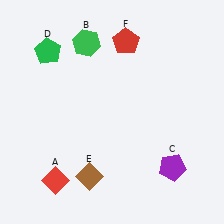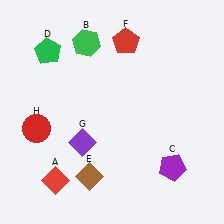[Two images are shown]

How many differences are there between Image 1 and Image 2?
There are 2 differences between the two images.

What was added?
A purple diamond (G), a red circle (H) were added in Image 2.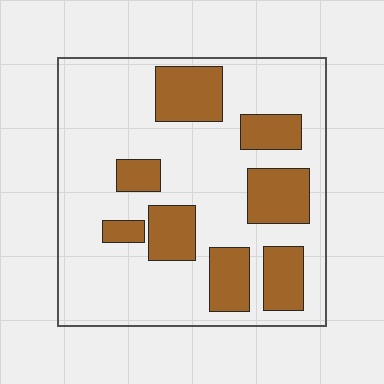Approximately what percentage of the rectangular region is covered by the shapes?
Approximately 30%.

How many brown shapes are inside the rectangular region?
8.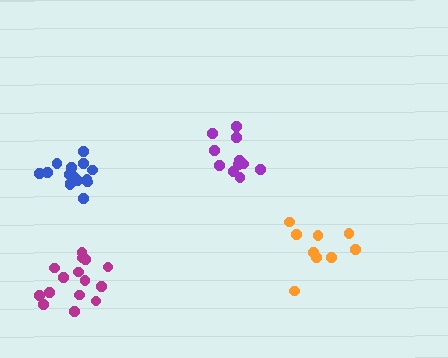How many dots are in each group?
Group 1: 15 dots, Group 2: 11 dots, Group 3: 9 dots, Group 4: 15 dots (50 total).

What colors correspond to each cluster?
The clusters are colored: blue, purple, orange, magenta.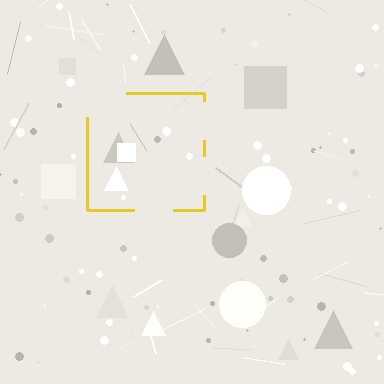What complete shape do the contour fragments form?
The contour fragments form a square.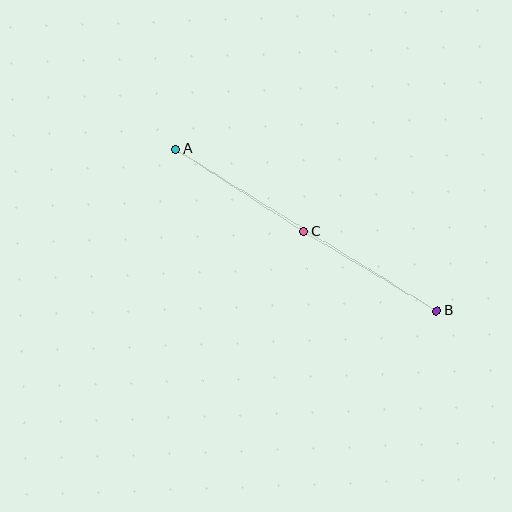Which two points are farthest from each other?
Points A and B are farthest from each other.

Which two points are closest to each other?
Points A and C are closest to each other.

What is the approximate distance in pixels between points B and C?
The distance between B and C is approximately 155 pixels.